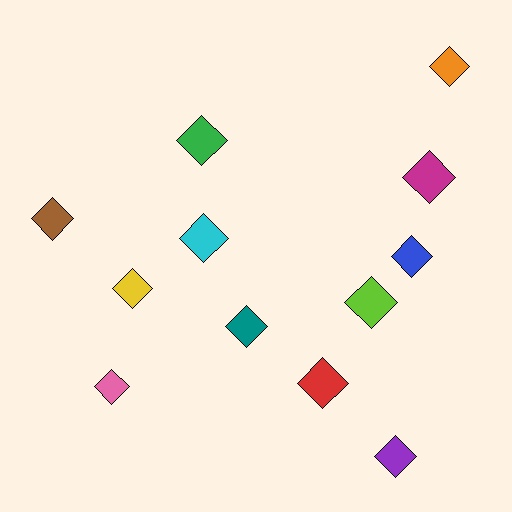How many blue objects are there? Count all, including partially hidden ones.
There is 1 blue object.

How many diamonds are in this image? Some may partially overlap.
There are 12 diamonds.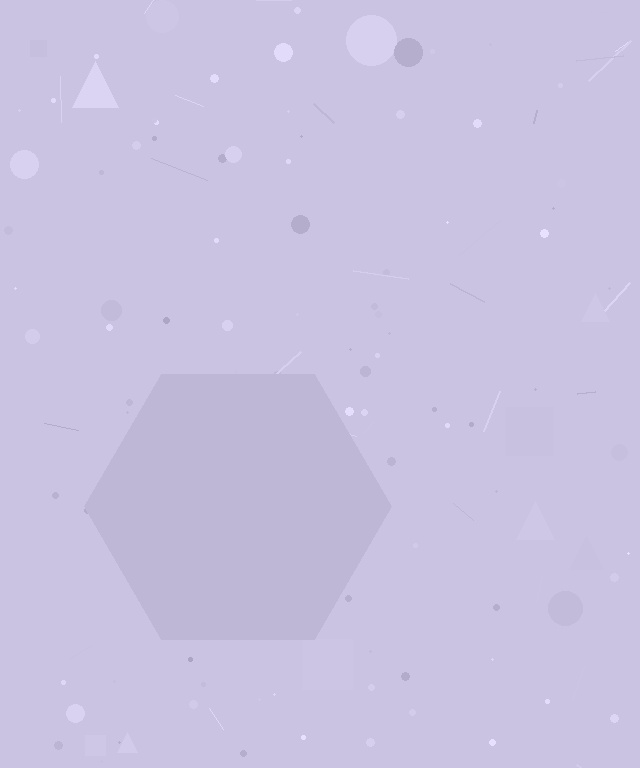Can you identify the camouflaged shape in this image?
The camouflaged shape is a hexagon.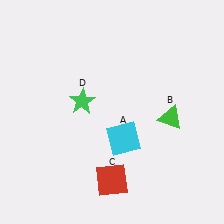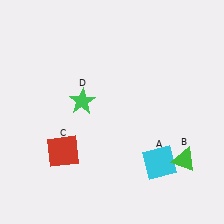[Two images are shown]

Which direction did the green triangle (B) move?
The green triangle (B) moved down.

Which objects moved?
The objects that moved are: the cyan square (A), the green triangle (B), the red square (C).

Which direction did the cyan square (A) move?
The cyan square (A) moved right.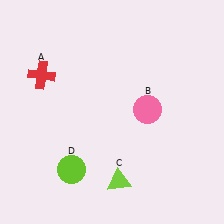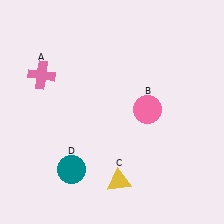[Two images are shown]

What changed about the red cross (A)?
In Image 1, A is red. In Image 2, it changed to pink.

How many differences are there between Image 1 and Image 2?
There are 3 differences between the two images.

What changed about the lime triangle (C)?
In Image 1, C is lime. In Image 2, it changed to yellow.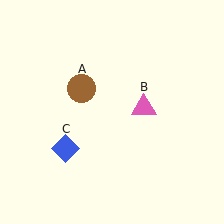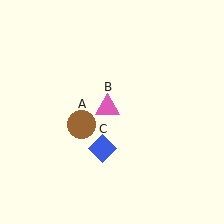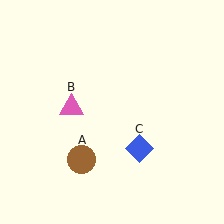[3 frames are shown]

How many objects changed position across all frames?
3 objects changed position: brown circle (object A), pink triangle (object B), blue diamond (object C).